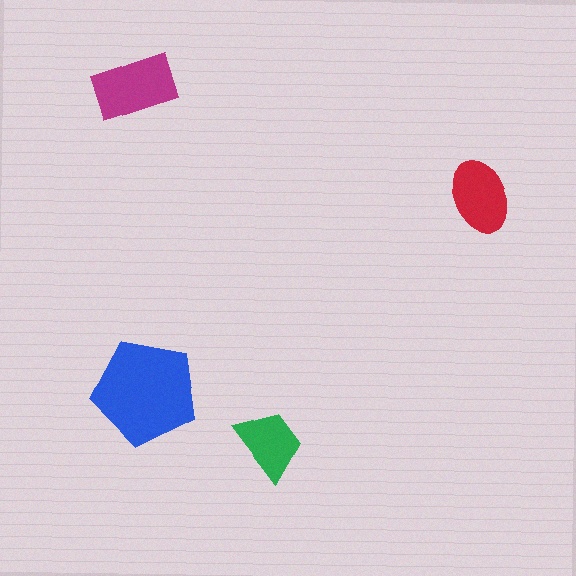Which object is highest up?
The magenta rectangle is topmost.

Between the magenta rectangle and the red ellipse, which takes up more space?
The magenta rectangle.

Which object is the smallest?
The green trapezoid.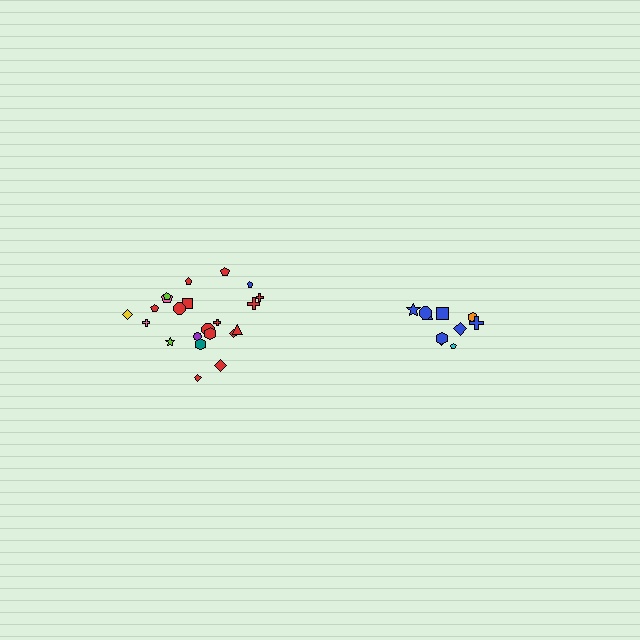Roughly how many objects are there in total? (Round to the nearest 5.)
Roughly 30 objects in total.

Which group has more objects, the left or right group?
The left group.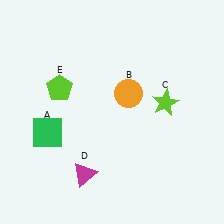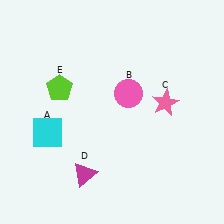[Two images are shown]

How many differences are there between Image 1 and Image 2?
There are 3 differences between the two images.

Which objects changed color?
A changed from green to cyan. B changed from orange to pink. C changed from lime to pink.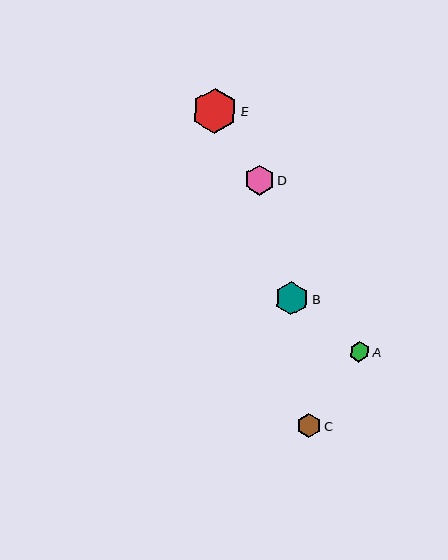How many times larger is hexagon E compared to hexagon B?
Hexagon E is approximately 1.4 times the size of hexagon B.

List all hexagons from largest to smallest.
From largest to smallest: E, B, D, C, A.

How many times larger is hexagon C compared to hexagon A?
Hexagon C is approximately 1.2 times the size of hexagon A.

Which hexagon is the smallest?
Hexagon A is the smallest with a size of approximately 20 pixels.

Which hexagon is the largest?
Hexagon E is the largest with a size of approximately 45 pixels.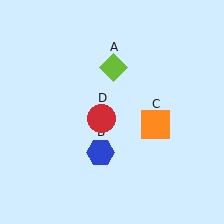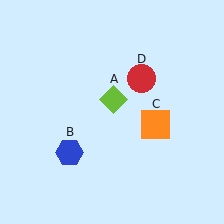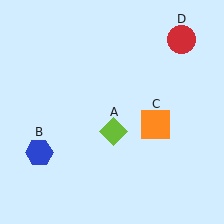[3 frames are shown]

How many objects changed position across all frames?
3 objects changed position: lime diamond (object A), blue hexagon (object B), red circle (object D).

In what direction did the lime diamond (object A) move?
The lime diamond (object A) moved down.